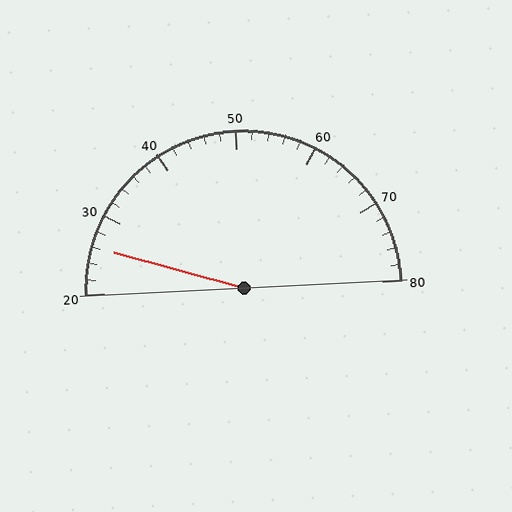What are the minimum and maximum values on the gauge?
The gauge ranges from 20 to 80.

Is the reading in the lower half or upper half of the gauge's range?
The reading is in the lower half of the range (20 to 80).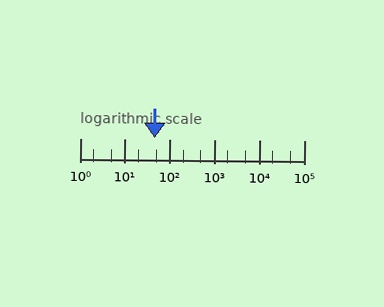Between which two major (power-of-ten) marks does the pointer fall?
The pointer is between 10 and 100.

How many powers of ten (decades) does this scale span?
The scale spans 5 decades, from 1 to 100000.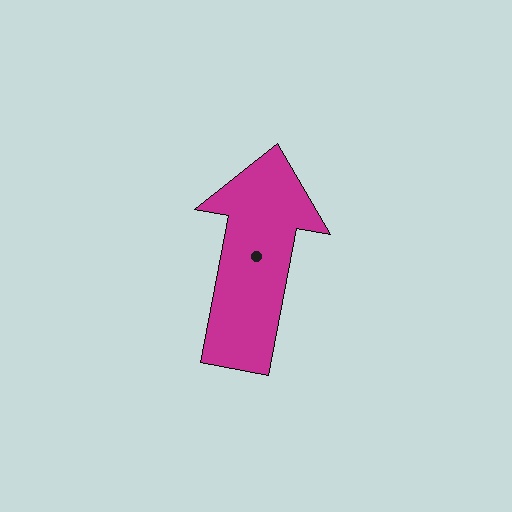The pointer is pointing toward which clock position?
Roughly 12 o'clock.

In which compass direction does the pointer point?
North.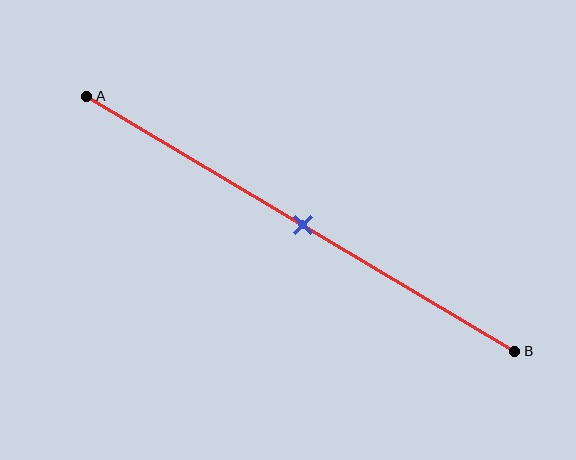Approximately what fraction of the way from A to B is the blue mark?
The blue mark is approximately 50% of the way from A to B.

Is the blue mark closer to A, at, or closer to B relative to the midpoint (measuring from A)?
The blue mark is approximately at the midpoint of segment AB.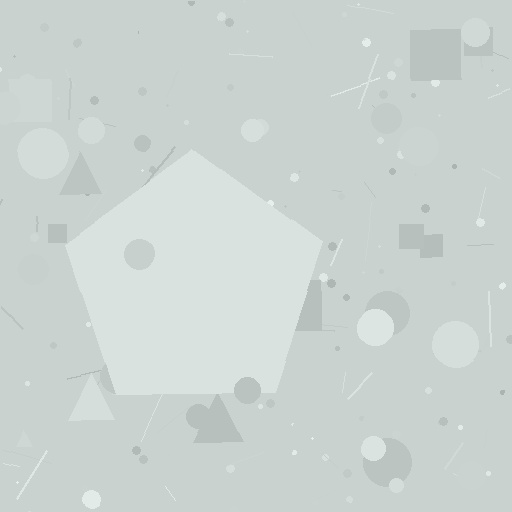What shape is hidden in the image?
A pentagon is hidden in the image.